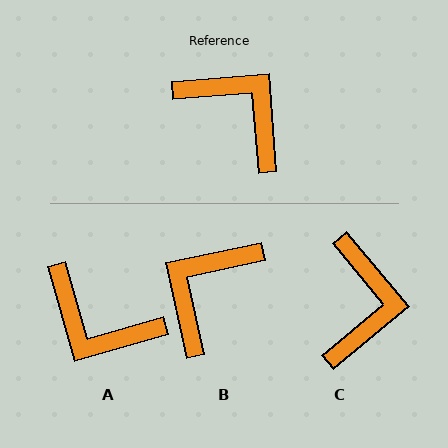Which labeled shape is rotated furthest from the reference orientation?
A, about 168 degrees away.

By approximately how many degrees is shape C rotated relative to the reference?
Approximately 55 degrees clockwise.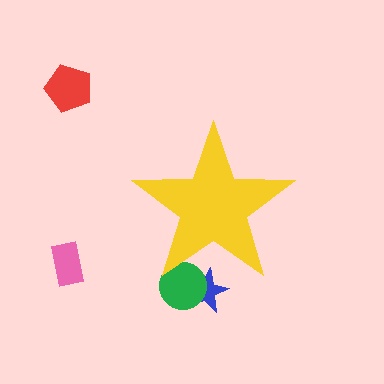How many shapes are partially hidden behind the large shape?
2 shapes are partially hidden.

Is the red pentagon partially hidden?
No, the red pentagon is fully visible.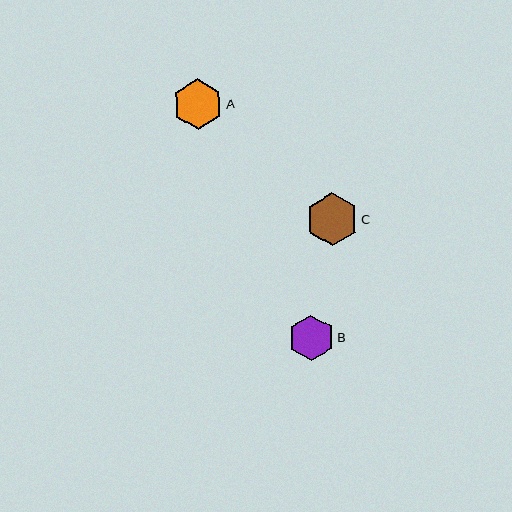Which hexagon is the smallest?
Hexagon B is the smallest with a size of approximately 45 pixels.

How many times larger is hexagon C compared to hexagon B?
Hexagon C is approximately 1.2 times the size of hexagon B.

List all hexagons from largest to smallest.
From largest to smallest: C, A, B.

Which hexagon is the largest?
Hexagon C is the largest with a size of approximately 53 pixels.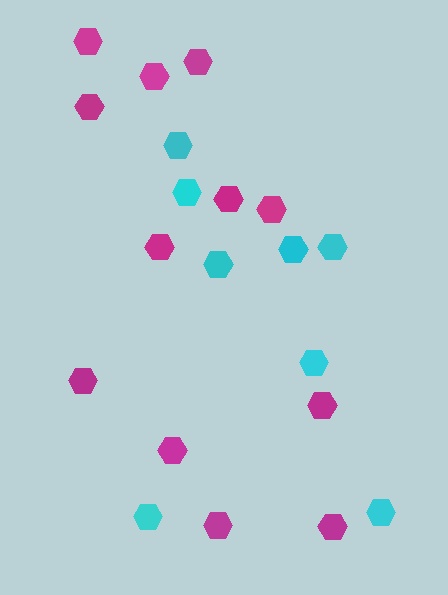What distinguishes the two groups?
There are 2 groups: one group of magenta hexagons (12) and one group of cyan hexagons (8).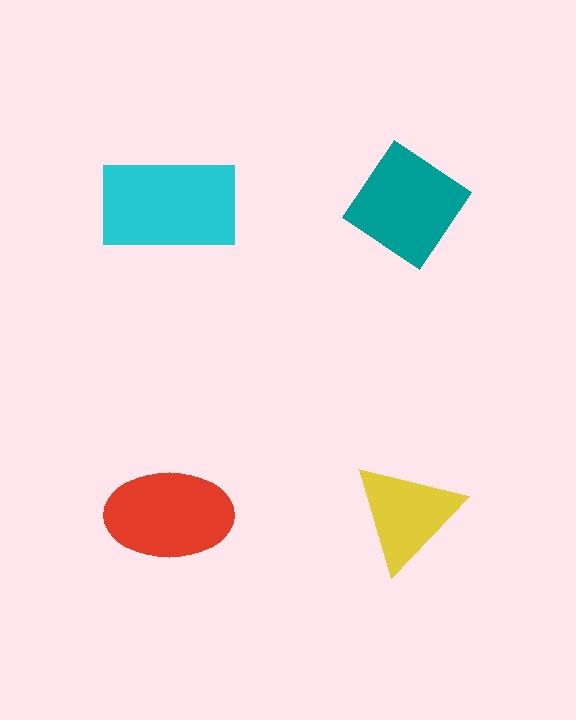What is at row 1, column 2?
A teal diamond.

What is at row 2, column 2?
A yellow triangle.